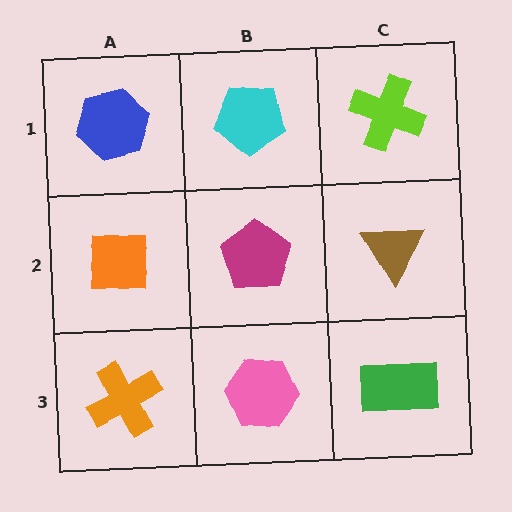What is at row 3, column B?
A pink hexagon.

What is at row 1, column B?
A cyan pentagon.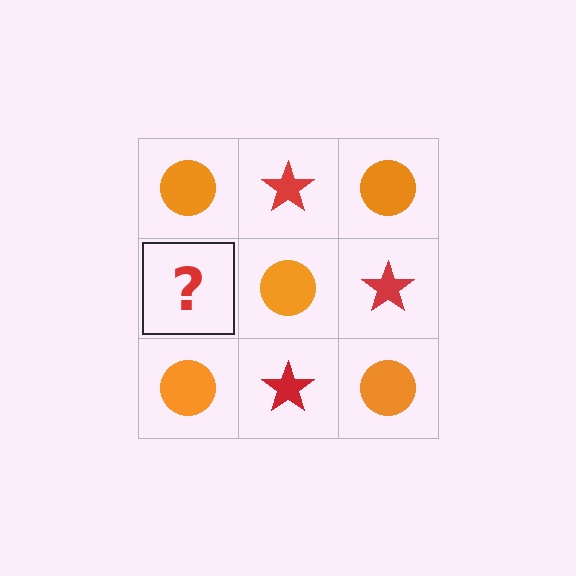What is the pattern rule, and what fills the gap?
The rule is that it alternates orange circle and red star in a checkerboard pattern. The gap should be filled with a red star.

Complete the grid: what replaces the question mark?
The question mark should be replaced with a red star.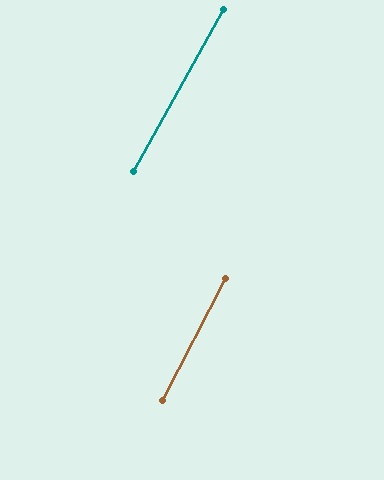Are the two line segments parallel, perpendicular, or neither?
Parallel — their directions differ by only 1.4°.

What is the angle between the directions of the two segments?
Approximately 1 degree.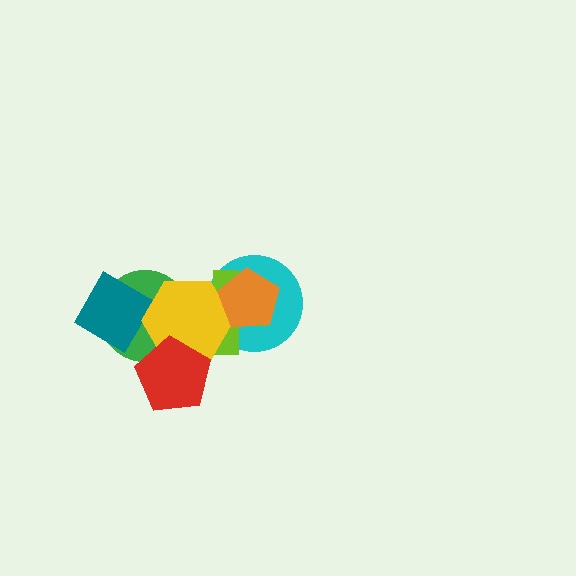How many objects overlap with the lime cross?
3 objects overlap with the lime cross.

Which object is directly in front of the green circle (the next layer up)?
The teal diamond is directly in front of the green circle.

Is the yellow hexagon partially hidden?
Yes, it is partially covered by another shape.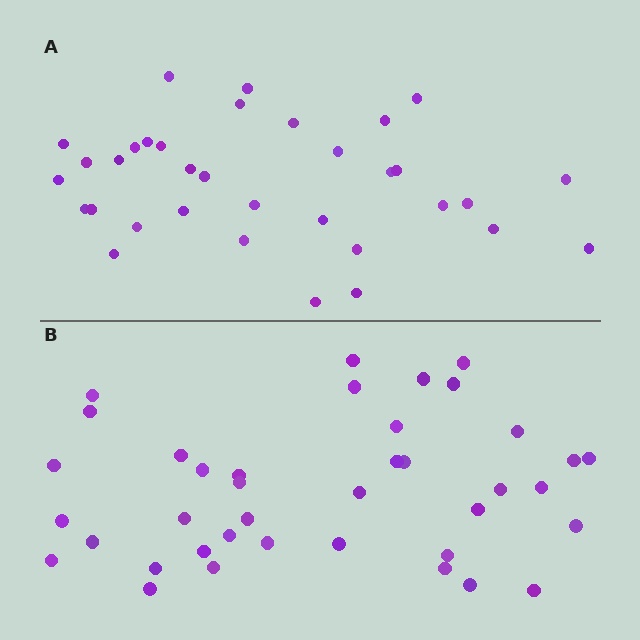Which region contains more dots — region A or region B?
Region B (the bottom region) has more dots.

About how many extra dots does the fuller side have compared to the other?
Region B has about 5 more dots than region A.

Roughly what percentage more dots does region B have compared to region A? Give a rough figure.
About 15% more.